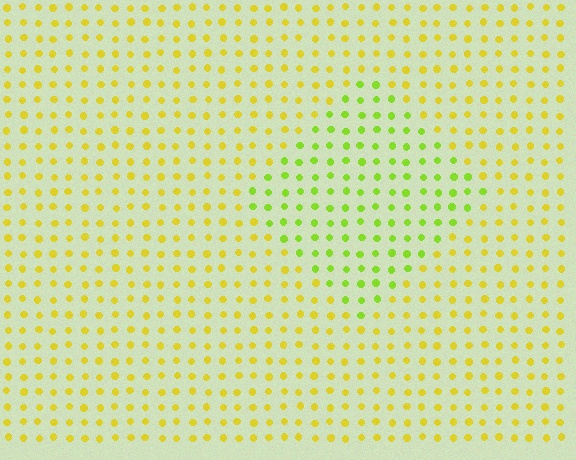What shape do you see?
I see a diamond.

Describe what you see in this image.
The image is filled with small yellow elements in a uniform arrangement. A diamond-shaped region is visible where the elements are tinted to a slightly different hue, forming a subtle color boundary.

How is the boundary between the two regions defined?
The boundary is defined purely by a slight shift in hue (about 34 degrees). Spacing, size, and orientation are identical on both sides.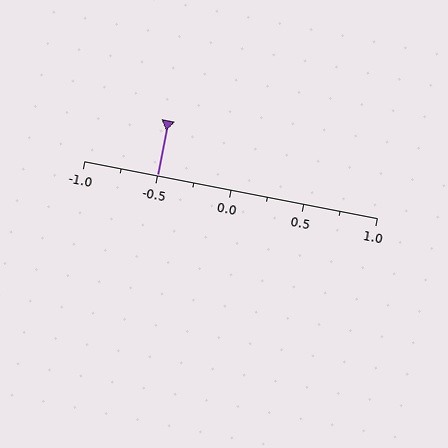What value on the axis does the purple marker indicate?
The marker indicates approximately -0.5.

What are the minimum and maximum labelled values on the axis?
The axis runs from -1.0 to 1.0.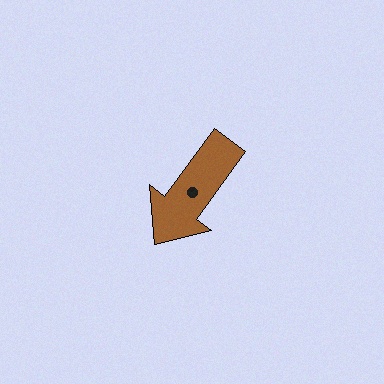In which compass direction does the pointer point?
Southwest.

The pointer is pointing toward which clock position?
Roughly 7 o'clock.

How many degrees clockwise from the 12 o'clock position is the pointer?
Approximately 216 degrees.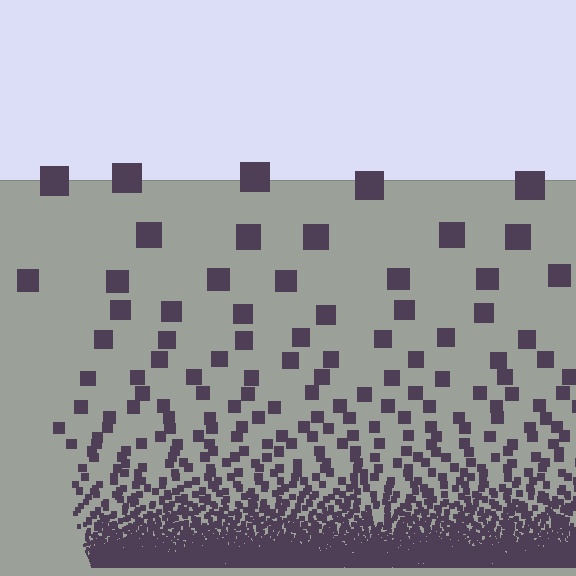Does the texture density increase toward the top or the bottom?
Density increases toward the bottom.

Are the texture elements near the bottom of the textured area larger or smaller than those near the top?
Smaller. The gradient is inverted — elements near the bottom are smaller and denser.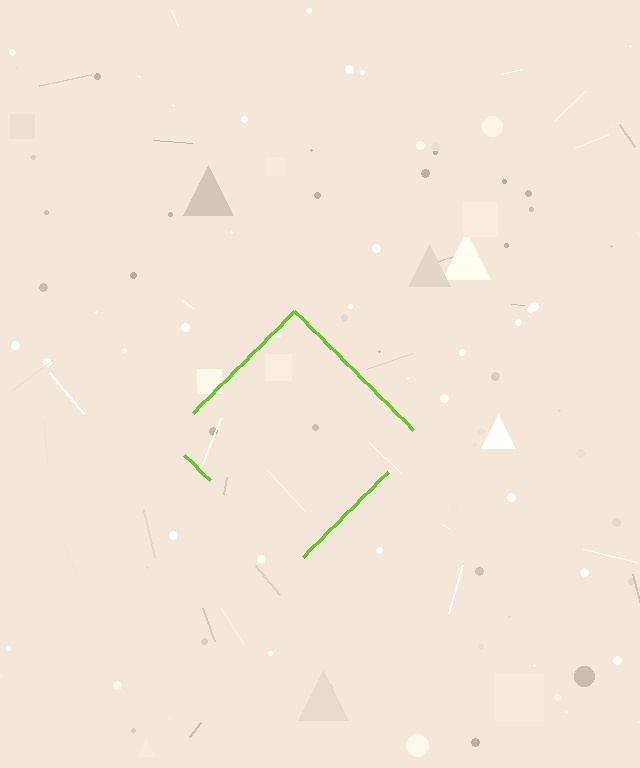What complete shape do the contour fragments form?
The contour fragments form a diamond.